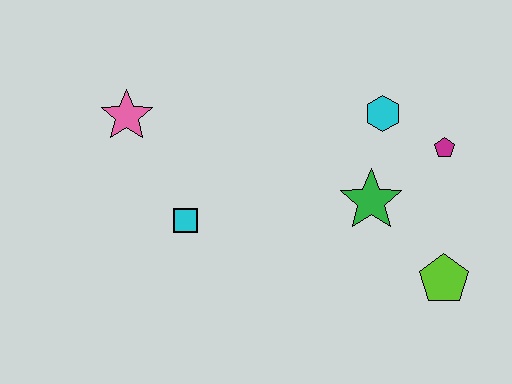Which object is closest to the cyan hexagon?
The magenta pentagon is closest to the cyan hexagon.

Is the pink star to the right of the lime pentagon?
No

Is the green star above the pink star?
No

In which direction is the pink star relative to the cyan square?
The pink star is above the cyan square.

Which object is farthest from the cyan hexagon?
The pink star is farthest from the cyan hexagon.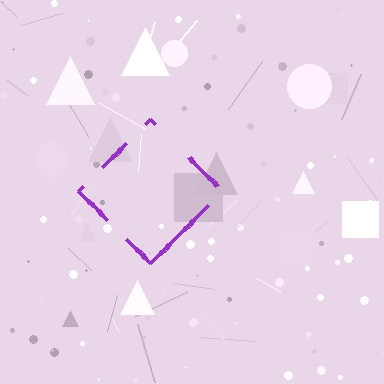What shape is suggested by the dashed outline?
The dashed outline suggests a diamond.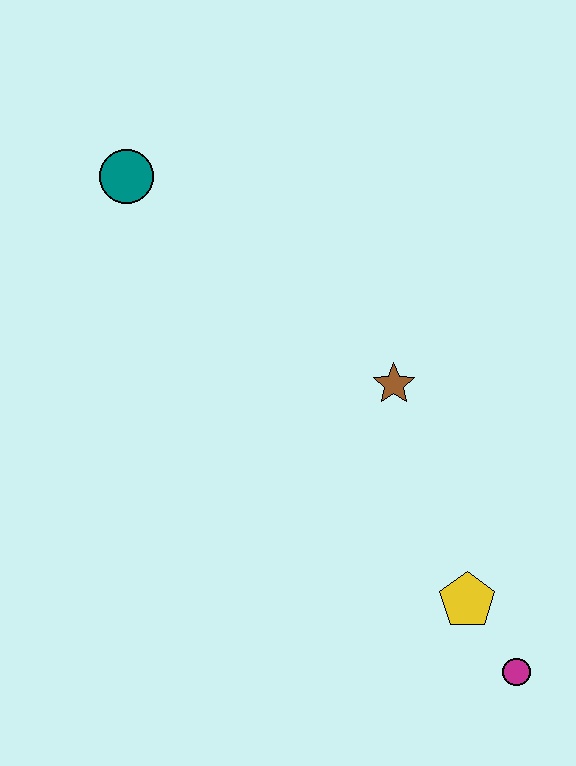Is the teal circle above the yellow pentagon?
Yes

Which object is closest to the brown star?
The yellow pentagon is closest to the brown star.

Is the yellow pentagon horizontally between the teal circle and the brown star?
No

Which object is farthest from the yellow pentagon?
The teal circle is farthest from the yellow pentagon.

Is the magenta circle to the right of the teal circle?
Yes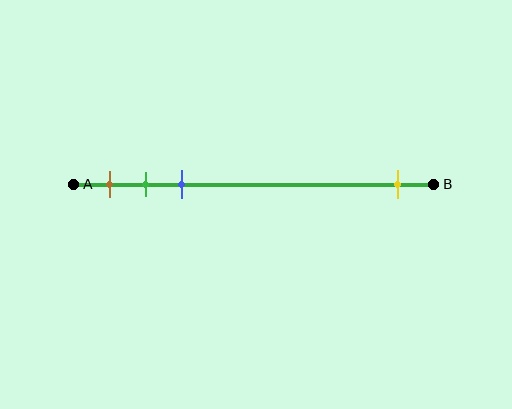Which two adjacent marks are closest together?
The green and blue marks are the closest adjacent pair.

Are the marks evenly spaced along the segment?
No, the marks are not evenly spaced.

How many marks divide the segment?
There are 4 marks dividing the segment.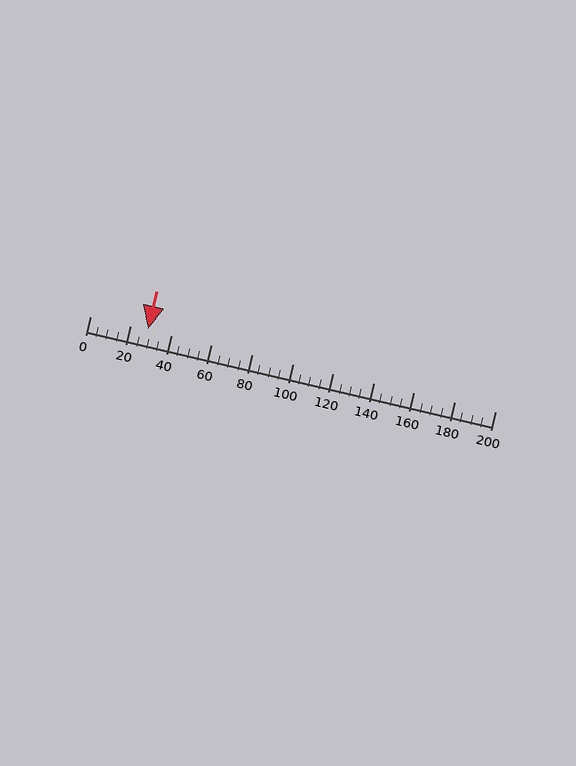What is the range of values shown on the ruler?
The ruler shows values from 0 to 200.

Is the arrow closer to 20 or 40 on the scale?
The arrow is closer to 20.